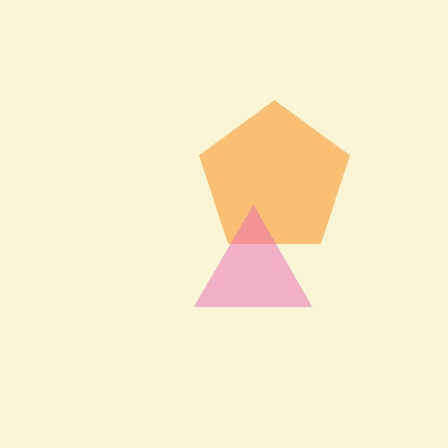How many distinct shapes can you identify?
There are 2 distinct shapes: an orange pentagon, a pink triangle.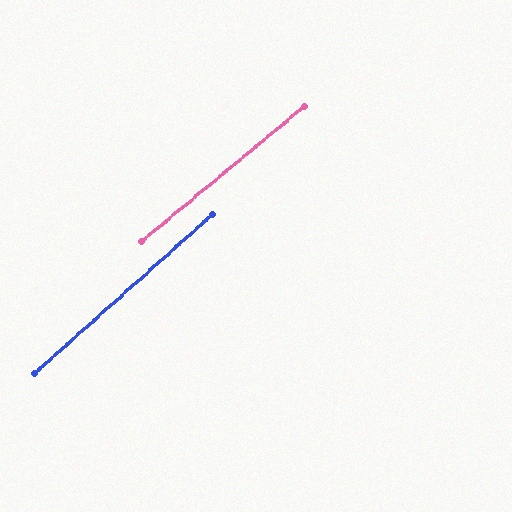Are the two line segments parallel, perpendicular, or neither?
Parallel — their directions differ by only 1.9°.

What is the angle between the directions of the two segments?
Approximately 2 degrees.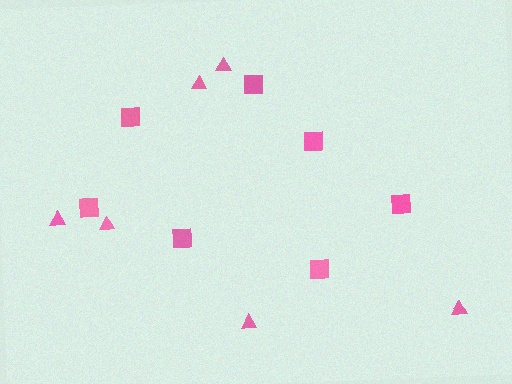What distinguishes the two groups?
There are 2 groups: one group of triangles (6) and one group of squares (7).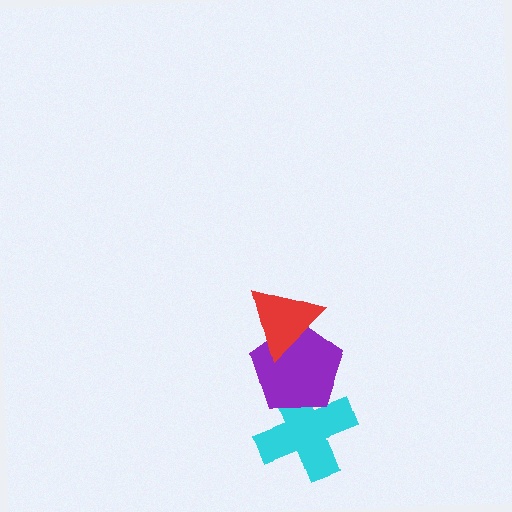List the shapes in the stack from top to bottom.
From top to bottom: the red triangle, the purple pentagon, the cyan cross.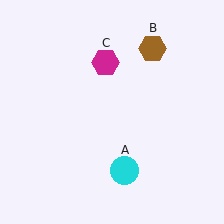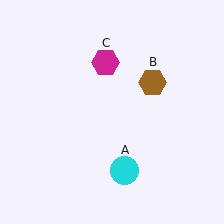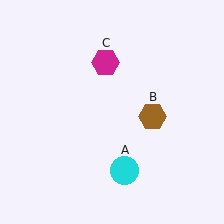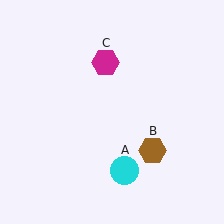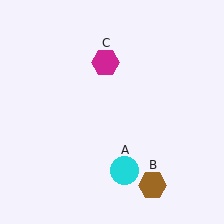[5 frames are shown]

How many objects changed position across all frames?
1 object changed position: brown hexagon (object B).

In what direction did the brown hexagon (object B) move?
The brown hexagon (object B) moved down.